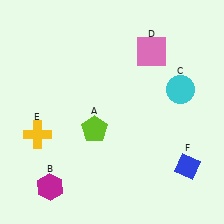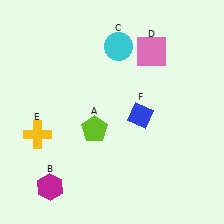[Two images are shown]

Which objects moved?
The objects that moved are: the cyan circle (C), the blue diamond (F).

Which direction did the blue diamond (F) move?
The blue diamond (F) moved up.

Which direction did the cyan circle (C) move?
The cyan circle (C) moved left.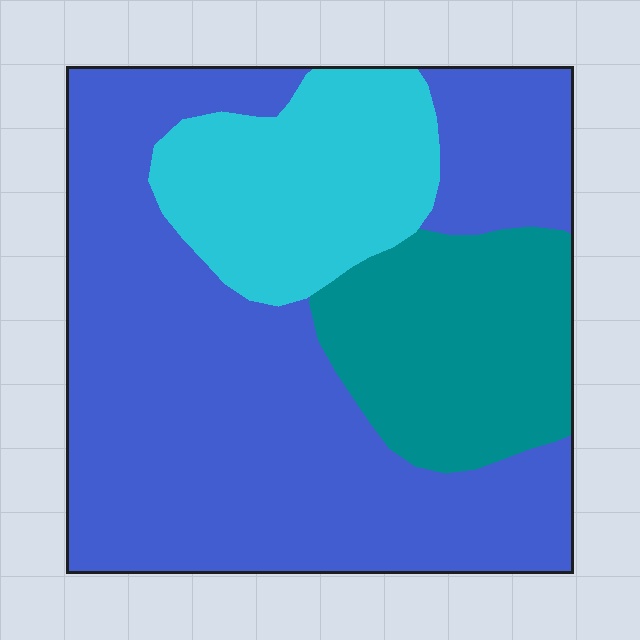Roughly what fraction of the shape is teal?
Teal takes up between a sixth and a third of the shape.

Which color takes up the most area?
Blue, at roughly 60%.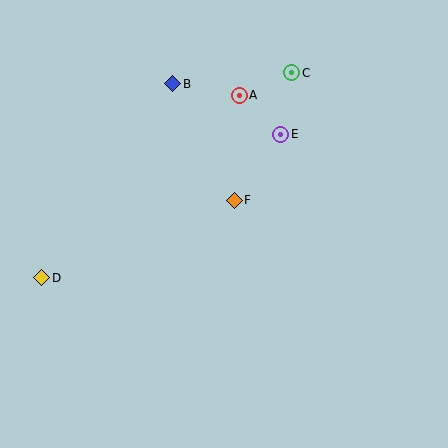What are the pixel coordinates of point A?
Point A is at (239, 95).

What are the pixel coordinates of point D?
Point D is at (42, 278).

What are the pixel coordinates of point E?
Point E is at (281, 134).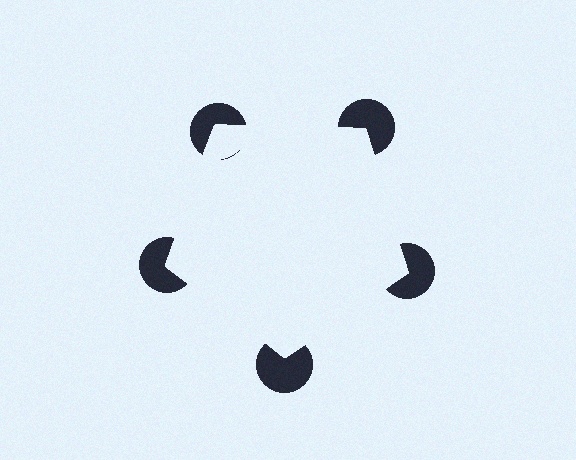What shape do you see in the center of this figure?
An illusory pentagon — its edges are inferred from the aligned wedge cuts in the pac-man discs, not physically drawn.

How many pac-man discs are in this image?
There are 5 — one at each vertex of the illusory pentagon.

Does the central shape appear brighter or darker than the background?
It typically appears slightly brighter than the background, even though no actual brightness change is drawn.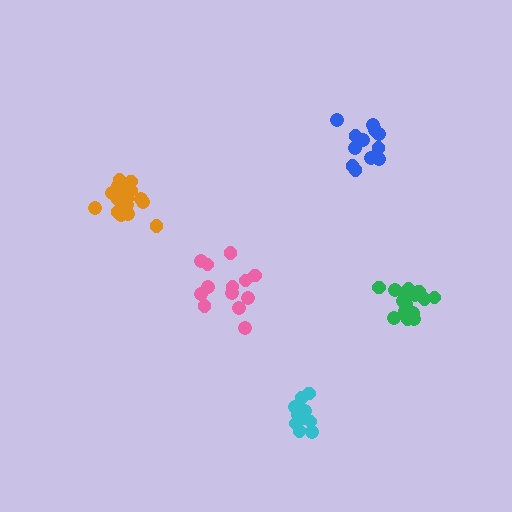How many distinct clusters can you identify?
There are 5 distinct clusters.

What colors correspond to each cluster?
The clusters are colored: pink, green, cyan, blue, orange.